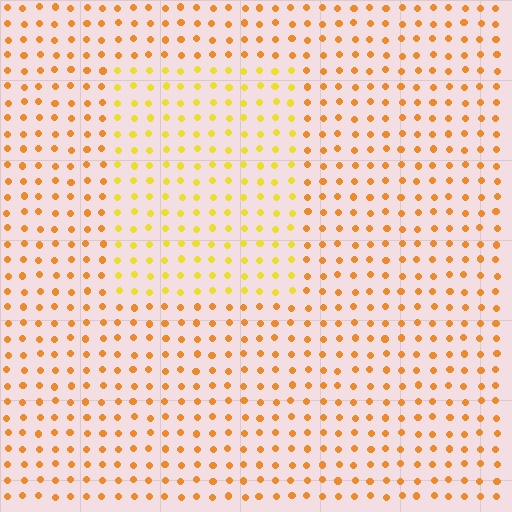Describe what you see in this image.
The image is filled with small orange elements in a uniform arrangement. A rectangle-shaped region is visible where the elements are tinted to a slightly different hue, forming a subtle color boundary.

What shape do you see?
I see a rectangle.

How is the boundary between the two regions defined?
The boundary is defined purely by a slight shift in hue (about 26 degrees). Spacing, size, and orientation are identical on both sides.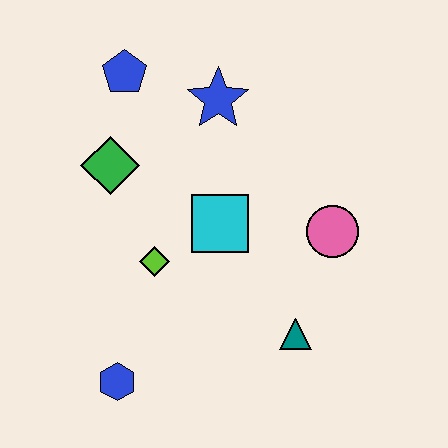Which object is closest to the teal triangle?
The pink circle is closest to the teal triangle.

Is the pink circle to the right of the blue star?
Yes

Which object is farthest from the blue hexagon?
The blue pentagon is farthest from the blue hexagon.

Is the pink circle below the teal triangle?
No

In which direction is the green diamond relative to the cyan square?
The green diamond is to the left of the cyan square.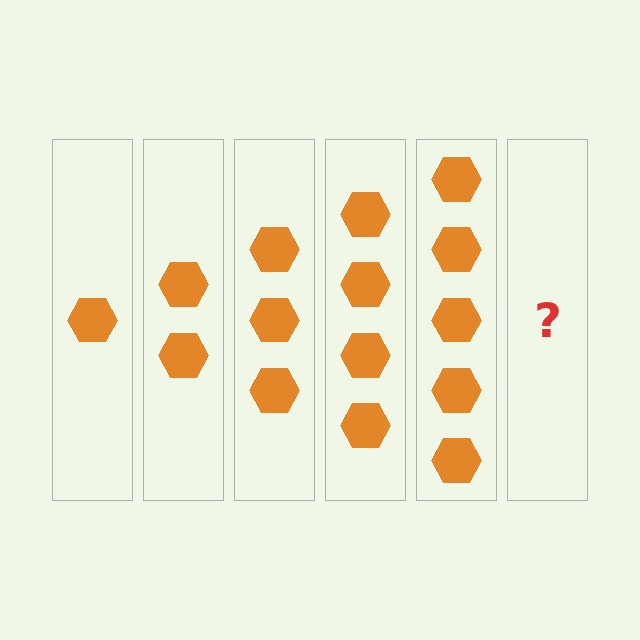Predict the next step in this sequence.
The next step is 6 hexagons.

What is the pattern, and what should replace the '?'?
The pattern is that each step adds one more hexagon. The '?' should be 6 hexagons.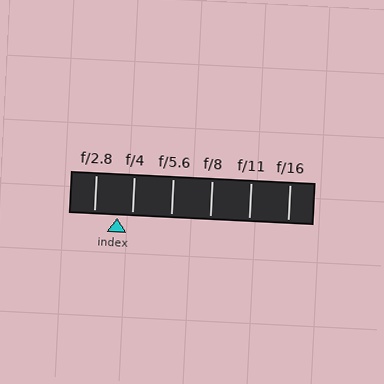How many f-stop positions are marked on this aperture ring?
There are 6 f-stop positions marked.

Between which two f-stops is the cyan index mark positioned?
The index mark is between f/2.8 and f/4.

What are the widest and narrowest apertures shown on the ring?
The widest aperture shown is f/2.8 and the narrowest is f/16.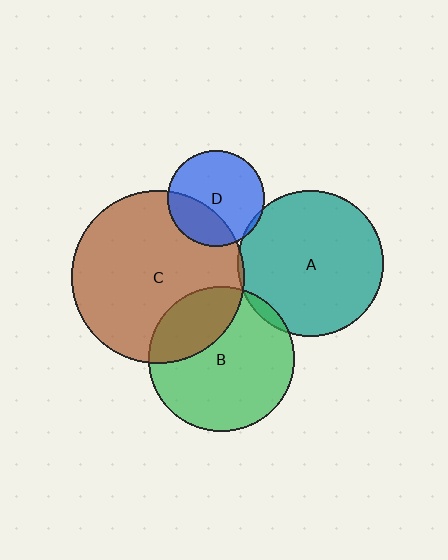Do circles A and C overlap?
Yes.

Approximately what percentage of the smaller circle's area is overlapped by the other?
Approximately 5%.